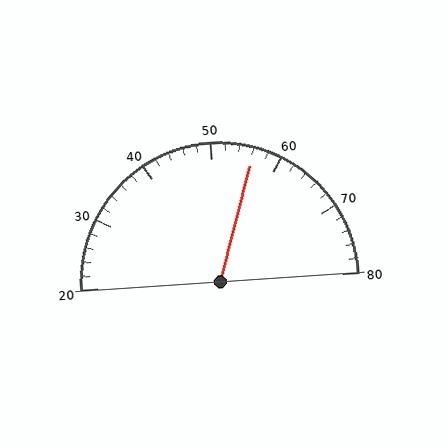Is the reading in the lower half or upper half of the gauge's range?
The reading is in the upper half of the range (20 to 80).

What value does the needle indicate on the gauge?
The needle indicates approximately 56.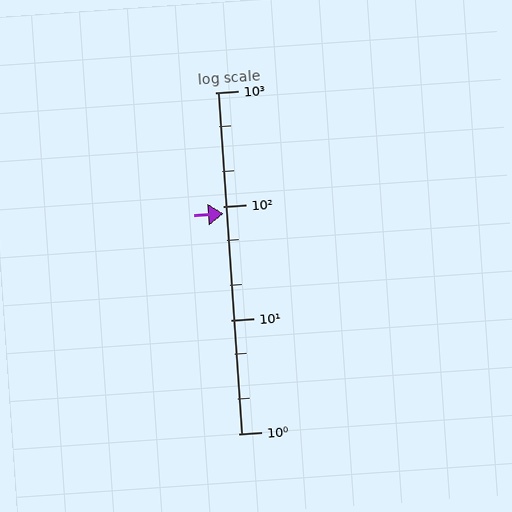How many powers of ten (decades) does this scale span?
The scale spans 3 decades, from 1 to 1000.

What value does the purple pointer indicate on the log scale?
The pointer indicates approximately 86.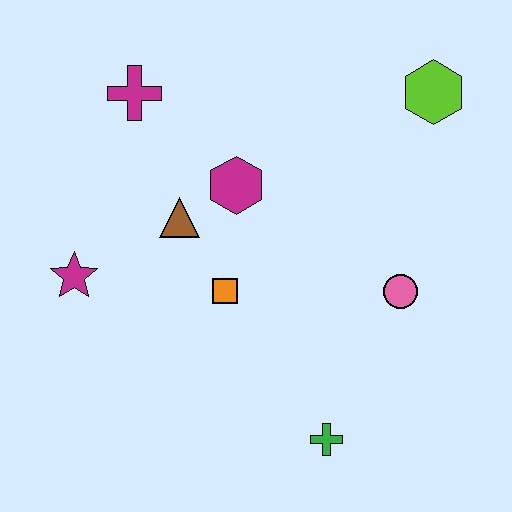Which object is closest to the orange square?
The brown triangle is closest to the orange square.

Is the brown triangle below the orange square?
No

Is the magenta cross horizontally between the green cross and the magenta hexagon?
No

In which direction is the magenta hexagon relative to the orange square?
The magenta hexagon is above the orange square.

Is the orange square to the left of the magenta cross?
No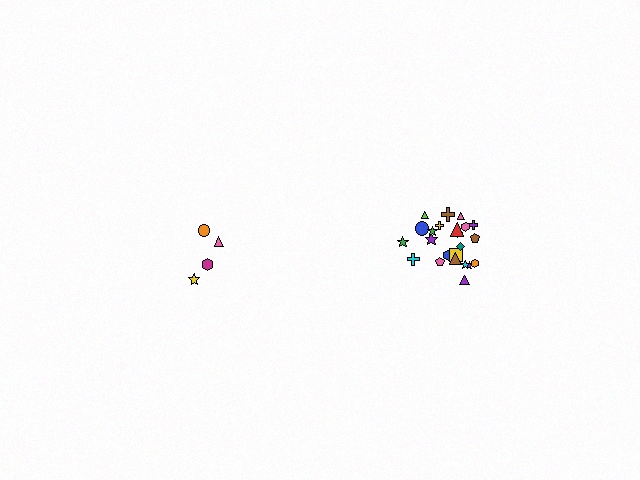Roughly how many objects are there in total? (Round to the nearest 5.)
Roughly 30 objects in total.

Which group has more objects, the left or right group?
The right group.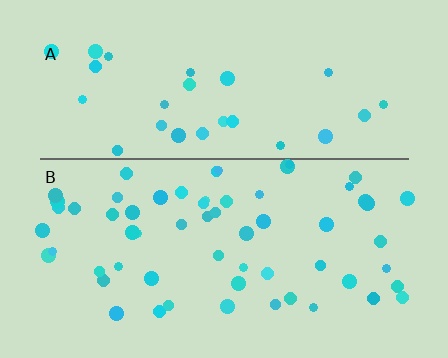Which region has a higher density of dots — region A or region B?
B (the bottom).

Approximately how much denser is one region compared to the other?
Approximately 2.1× — region B over region A.